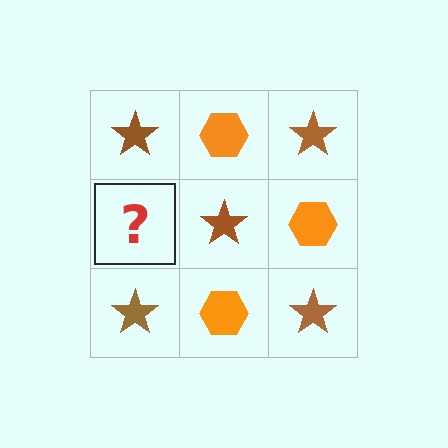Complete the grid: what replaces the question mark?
The question mark should be replaced with an orange hexagon.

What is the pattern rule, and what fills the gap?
The rule is that it alternates brown star and orange hexagon in a checkerboard pattern. The gap should be filled with an orange hexagon.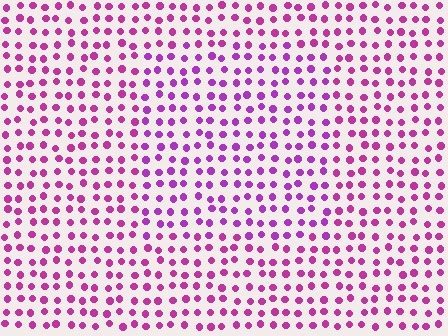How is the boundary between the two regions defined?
The boundary is defined purely by a slight shift in hue (about 23 degrees). Spacing, size, and orientation are identical on both sides.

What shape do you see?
I see a rectangle.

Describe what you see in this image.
The image is filled with small magenta elements in a uniform arrangement. A rectangle-shaped region is visible where the elements are tinted to a slightly different hue, forming a subtle color boundary.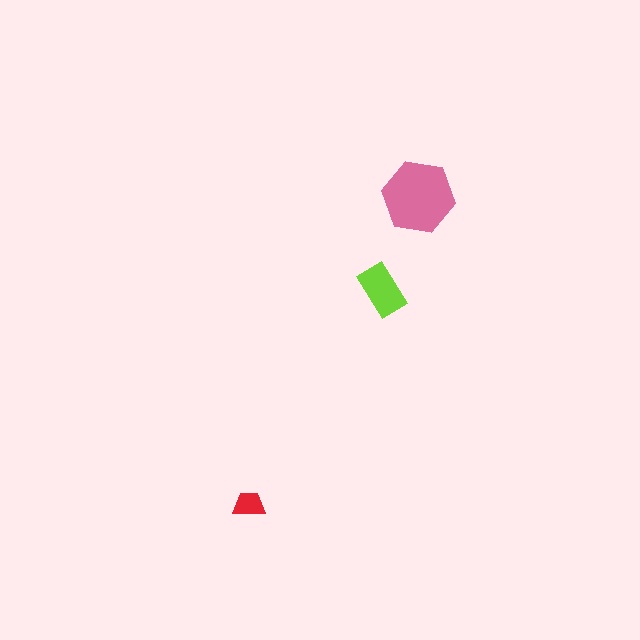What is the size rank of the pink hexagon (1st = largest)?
1st.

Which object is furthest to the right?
The pink hexagon is rightmost.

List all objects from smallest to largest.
The red trapezoid, the lime rectangle, the pink hexagon.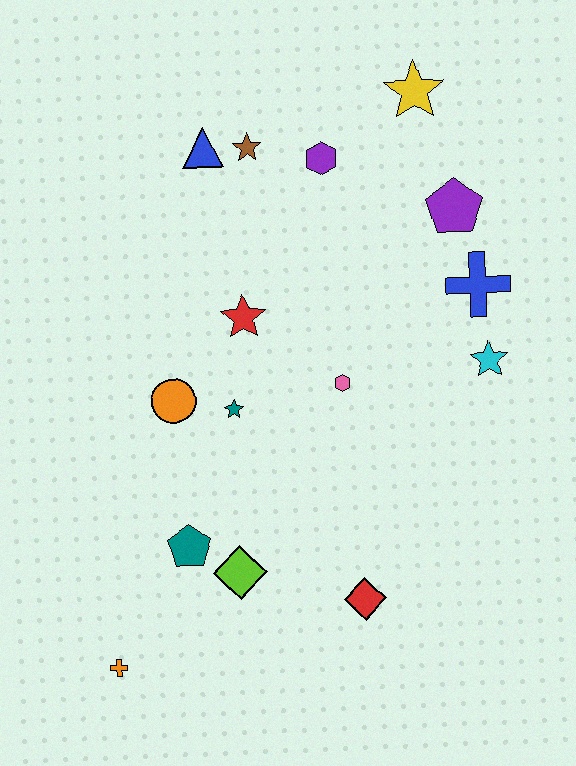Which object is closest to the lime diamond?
The teal pentagon is closest to the lime diamond.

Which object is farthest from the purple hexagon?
The orange cross is farthest from the purple hexagon.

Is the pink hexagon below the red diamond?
No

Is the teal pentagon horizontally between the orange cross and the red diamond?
Yes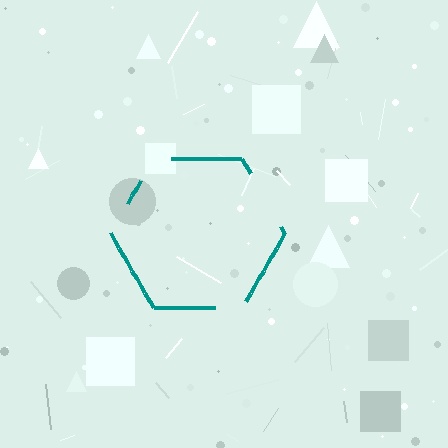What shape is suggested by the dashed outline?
The dashed outline suggests a hexagon.